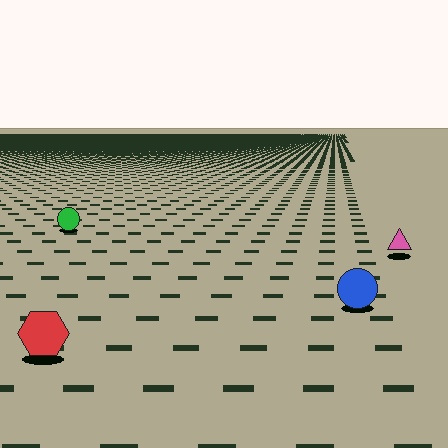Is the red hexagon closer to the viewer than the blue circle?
Yes. The red hexagon is closer — you can tell from the texture gradient: the ground texture is coarser near it.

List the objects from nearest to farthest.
From nearest to farthest: the red hexagon, the blue circle, the pink triangle, the green circle.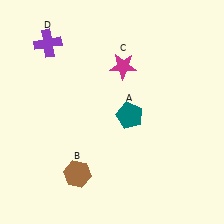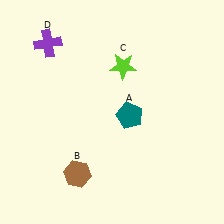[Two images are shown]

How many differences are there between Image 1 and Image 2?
There is 1 difference between the two images.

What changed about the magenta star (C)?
In Image 1, C is magenta. In Image 2, it changed to lime.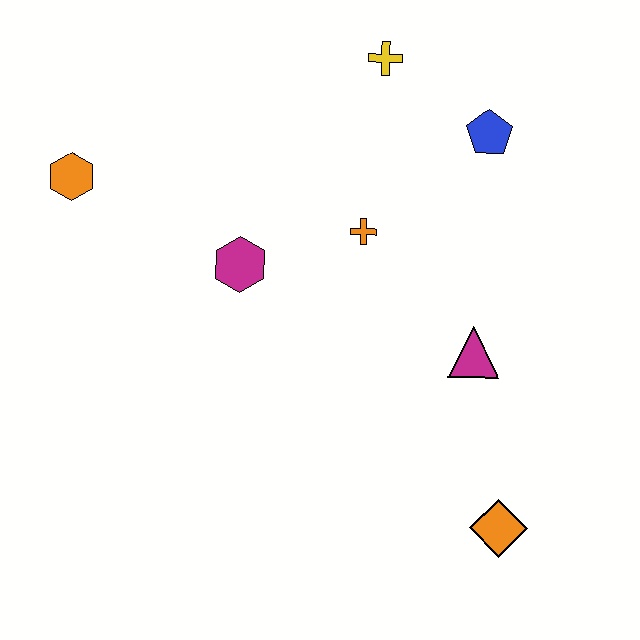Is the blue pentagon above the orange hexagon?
Yes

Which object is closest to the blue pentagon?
The yellow cross is closest to the blue pentagon.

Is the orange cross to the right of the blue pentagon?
No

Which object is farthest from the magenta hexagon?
The orange diamond is farthest from the magenta hexagon.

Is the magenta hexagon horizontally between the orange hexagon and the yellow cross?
Yes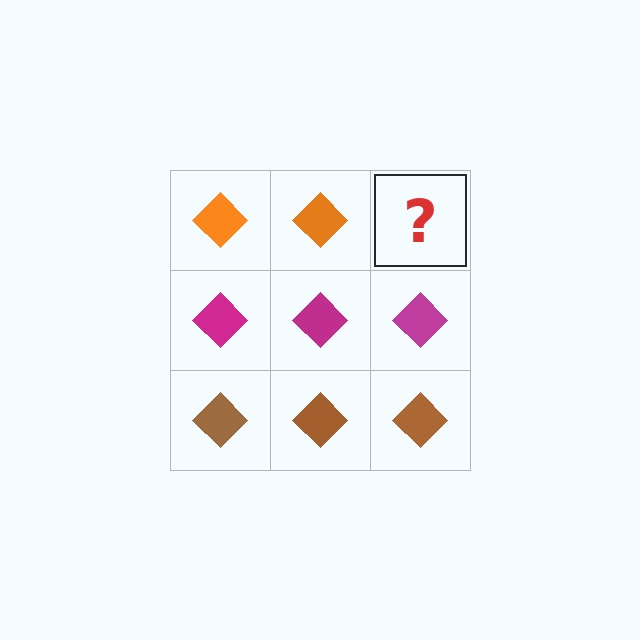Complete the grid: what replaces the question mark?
The question mark should be replaced with an orange diamond.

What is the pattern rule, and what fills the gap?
The rule is that each row has a consistent color. The gap should be filled with an orange diamond.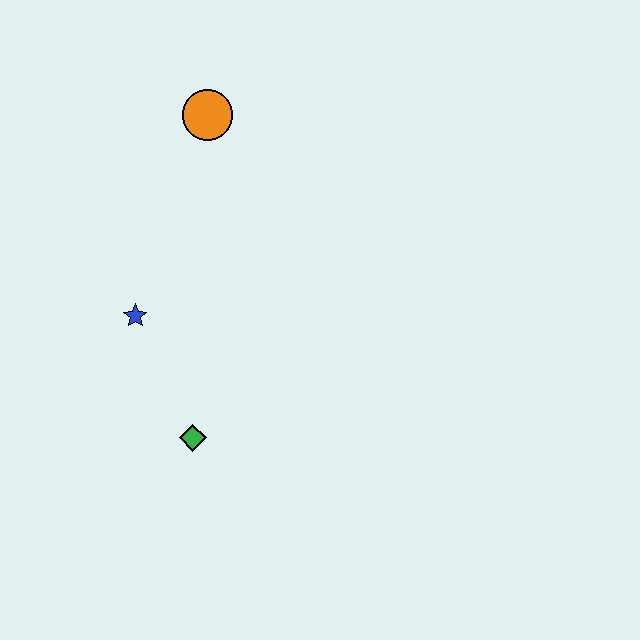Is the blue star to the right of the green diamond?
No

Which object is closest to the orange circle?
The blue star is closest to the orange circle.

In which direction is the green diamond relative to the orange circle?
The green diamond is below the orange circle.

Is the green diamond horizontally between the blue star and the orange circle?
Yes